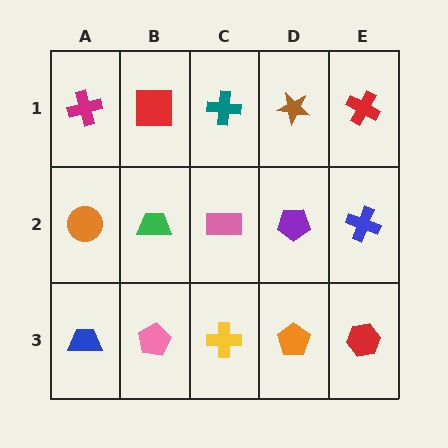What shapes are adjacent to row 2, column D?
A brown star (row 1, column D), an orange pentagon (row 3, column D), a pink rectangle (row 2, column C), a blue cross (row 2, column E).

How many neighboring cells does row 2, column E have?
3.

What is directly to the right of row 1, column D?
A red cross.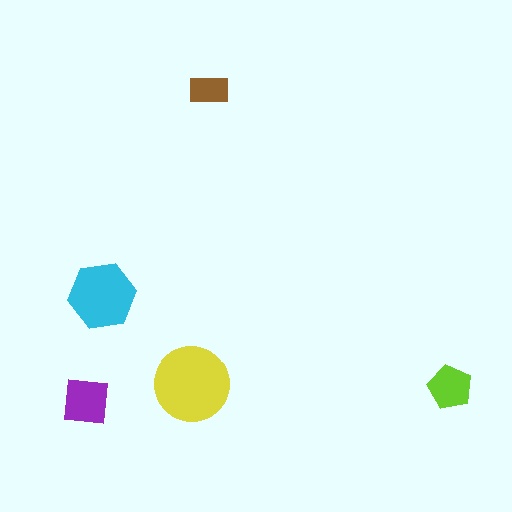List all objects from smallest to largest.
The brown rectangle, the lime pentagon, the purple square, the cyan hexagon, the yellow circle.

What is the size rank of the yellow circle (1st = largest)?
1st.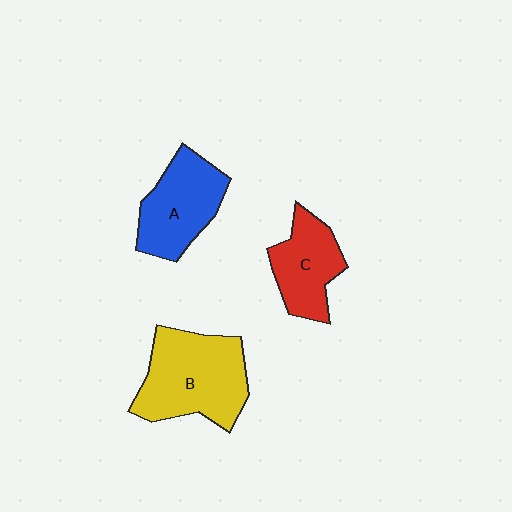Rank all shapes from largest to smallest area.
From largest to smallest: B (yellow), A (blue), C (red).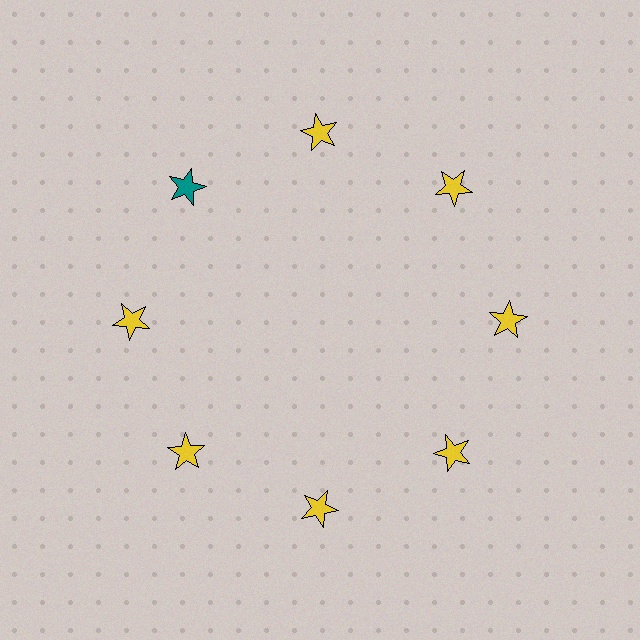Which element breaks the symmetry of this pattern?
The teal star at roughly the 10 o'clock position breaks the symmetry. All other shapes are yellow stars.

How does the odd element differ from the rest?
It has a different color: teal instead of yellow.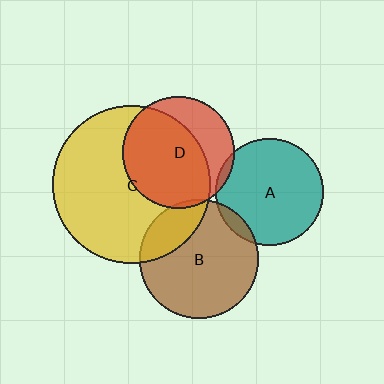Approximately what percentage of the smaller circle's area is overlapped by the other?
Approximately 5%.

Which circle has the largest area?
Circle C (yellow).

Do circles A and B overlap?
Yes.